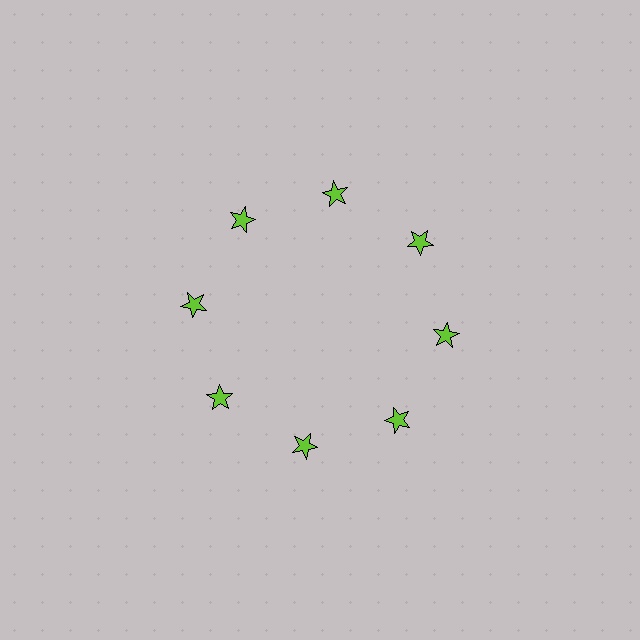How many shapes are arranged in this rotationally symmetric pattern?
There are 8 shapes, arranged in 8 groups of 1.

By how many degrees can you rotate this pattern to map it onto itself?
The pattern maps onto itself every 45 degrees of rotation.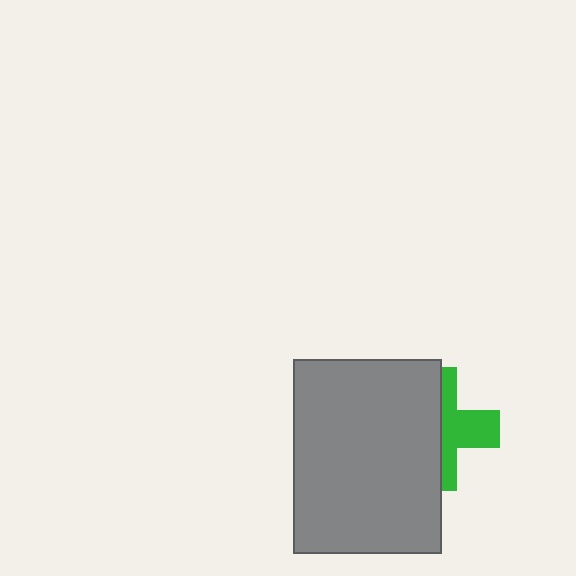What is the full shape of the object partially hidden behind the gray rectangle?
The partially hidden object is a green cross.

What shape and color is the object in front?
The object in front is a gray rectangle.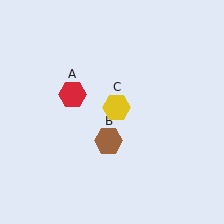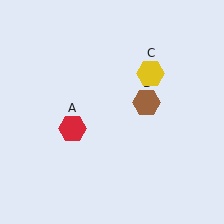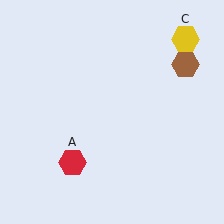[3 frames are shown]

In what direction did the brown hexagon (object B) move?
The brown hexagon (object B) moved up and to the right.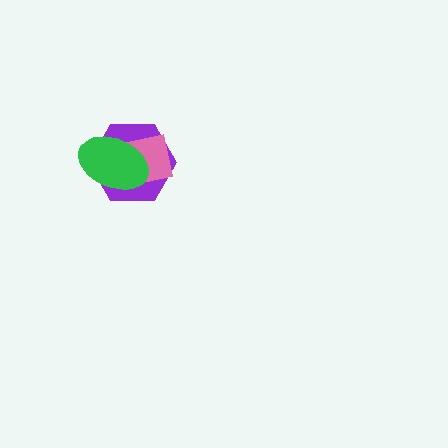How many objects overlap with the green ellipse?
2 objects overlap with the green ellipse.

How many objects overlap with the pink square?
2 objects overlap with the pink square.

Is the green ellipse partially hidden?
No, no other shape covers it.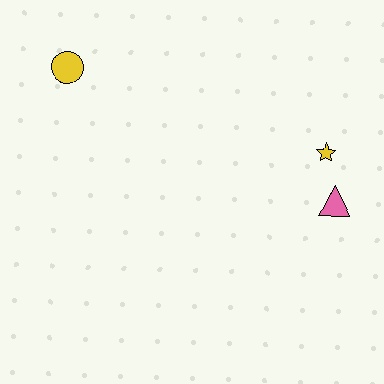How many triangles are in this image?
There is 1 triangle.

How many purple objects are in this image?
There are no purple objects.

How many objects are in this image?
There are 3 objects.